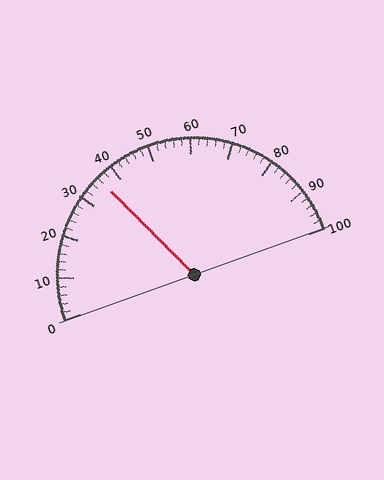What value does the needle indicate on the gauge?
The needle indicates approximately 36.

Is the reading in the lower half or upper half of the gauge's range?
The reading is in the lower half of the range (0 to 100).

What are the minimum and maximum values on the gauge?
The gauge ranges from 0 to 100.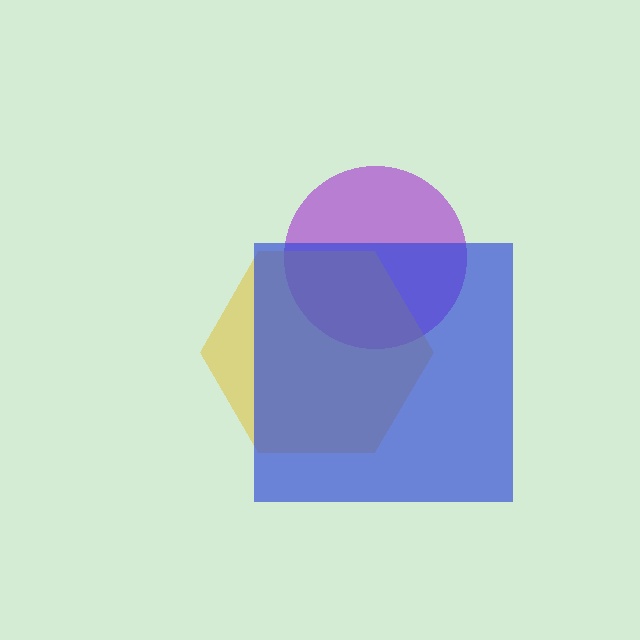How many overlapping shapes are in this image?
There are 3 overlapping shapes in the image.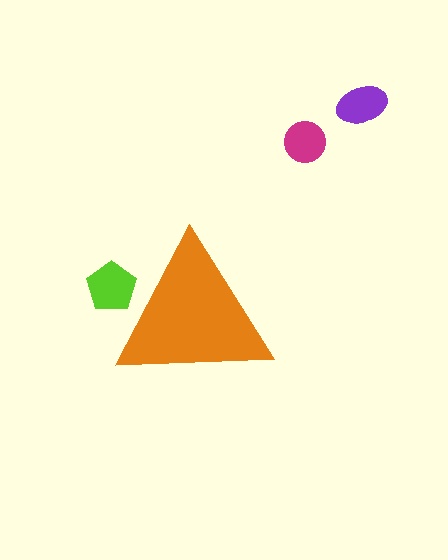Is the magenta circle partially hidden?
No, the magenta circle is fully visible.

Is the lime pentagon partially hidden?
Yes, the lime pentagon is partially hidden behind the orange triangle.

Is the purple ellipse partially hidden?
No, the purple ellipse is fully visible.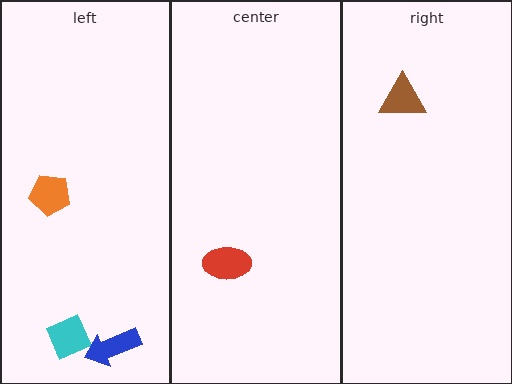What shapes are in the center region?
The red ellipse.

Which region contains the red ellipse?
The center region.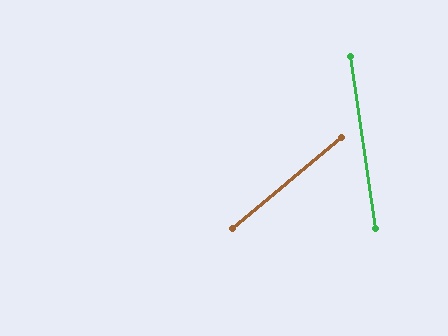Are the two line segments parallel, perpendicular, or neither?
Neither parallel nor perpendicular — they differ by about 58°.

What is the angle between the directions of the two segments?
Approximately 58 degrees.